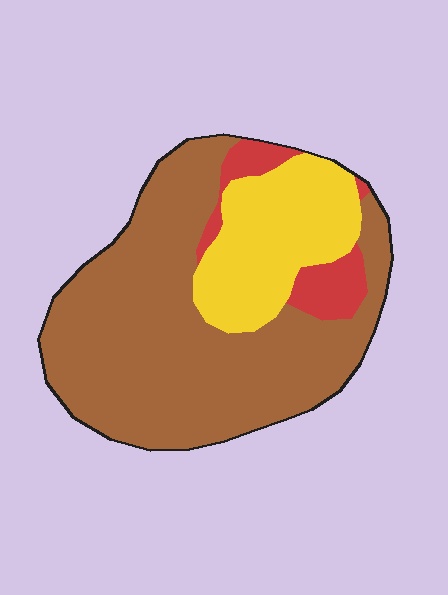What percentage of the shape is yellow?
Yellow takes up about one quarter (1/4) of the shape.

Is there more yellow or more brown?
Brown.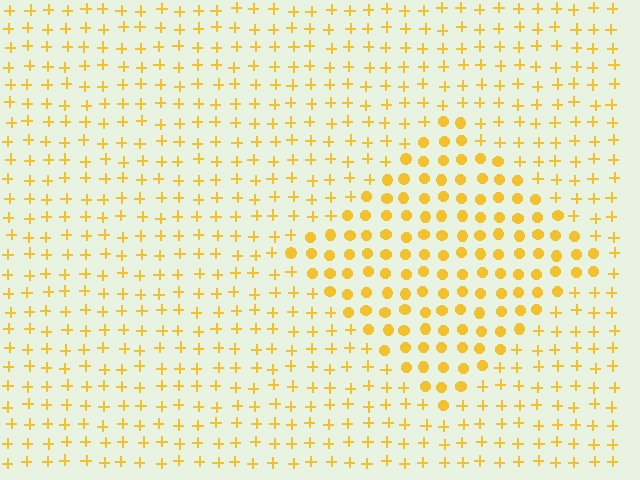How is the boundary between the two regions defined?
The boundary is defined by a change in element shape: circles inside vs. plus signs outside. All elements share the same color and spacing.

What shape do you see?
I see a diamond.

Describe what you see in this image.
The image is filled with small yellow elements arranged in a uniform grid. A diamond-shaped region contains circles, while the surrounding area contains plus signs. The boundary is defined purely by the change in element shape.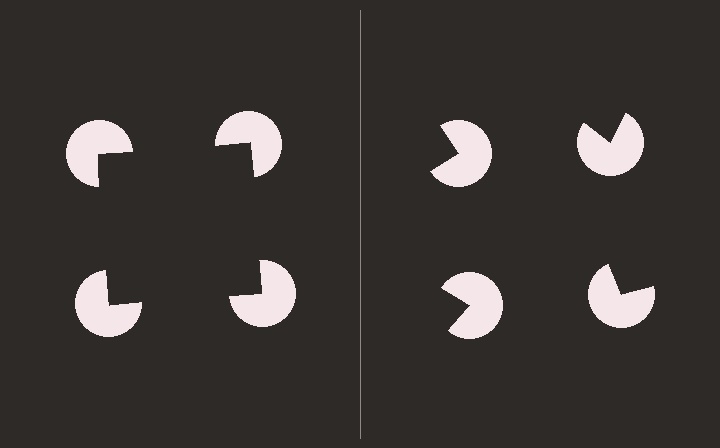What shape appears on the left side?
An illusory square.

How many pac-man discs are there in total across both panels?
8 — 4 on each side.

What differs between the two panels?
The pac-man discs are positioned identically on both sides; only the wedge orientations differ. On the left they align to a square; on the right they are misaligned.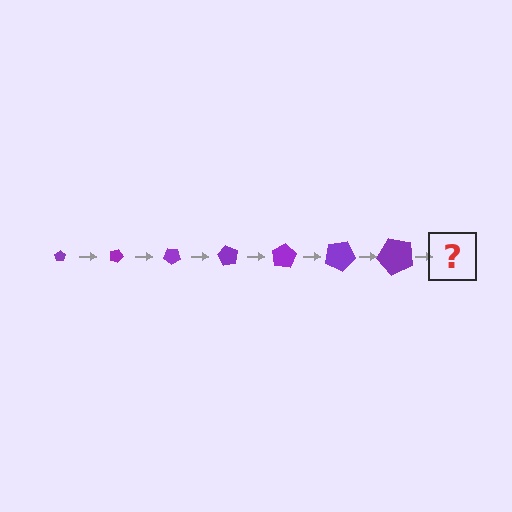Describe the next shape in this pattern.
It should be a pentagon, larger than the previous one and rotated 140 degrees from the start.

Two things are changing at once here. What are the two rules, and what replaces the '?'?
The two rules are that the pentagon grows larger each step and it rotates 20 degrees each step. The '?' should be a pentagon, larger than the previous one and rotated 140 degrees from the start.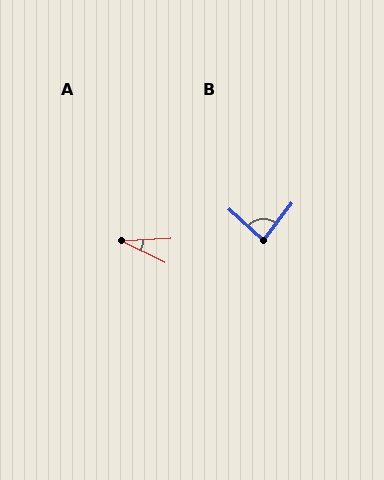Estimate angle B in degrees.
Approximately 85 degrees.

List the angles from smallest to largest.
A (29°), B (85°).